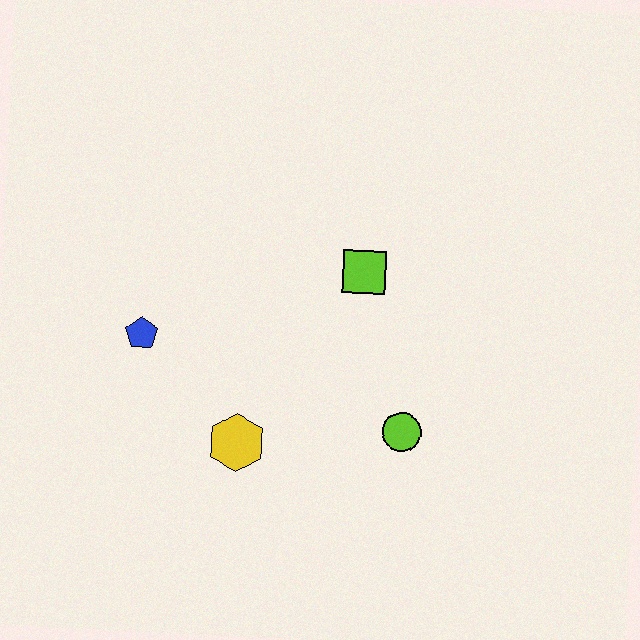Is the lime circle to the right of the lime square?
Yes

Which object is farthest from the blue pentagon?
The lime circle is farthest from the blue pentagon.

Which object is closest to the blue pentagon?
The yellow hexagon is closest to the blue pentagon.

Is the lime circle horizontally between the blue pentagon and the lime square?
No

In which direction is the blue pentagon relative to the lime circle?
The blue pentagon is to the left of the lime circle.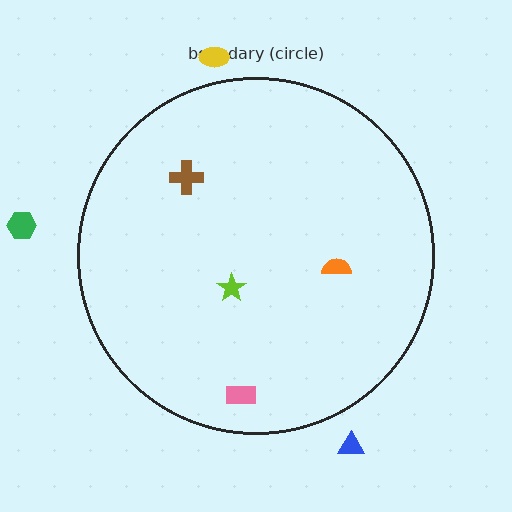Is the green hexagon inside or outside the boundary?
Outside.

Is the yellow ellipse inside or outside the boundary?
Outside.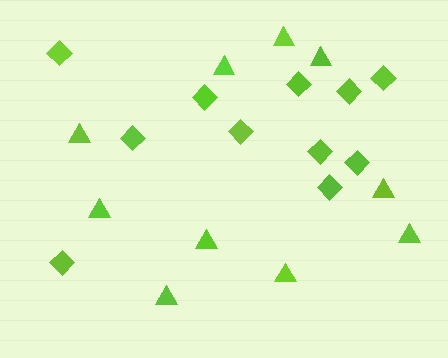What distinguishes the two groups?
There are 2 groups: one group of triangles (10) and one group of diamonds (11).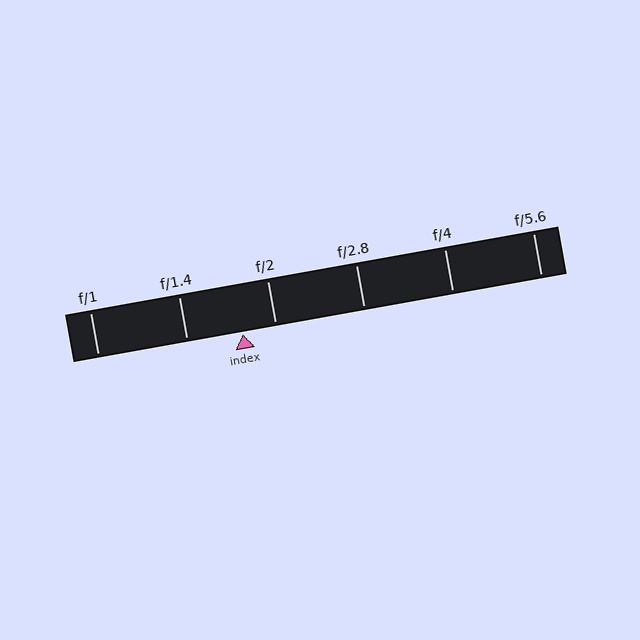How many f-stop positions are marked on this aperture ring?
There are 6 f-stop positions marked.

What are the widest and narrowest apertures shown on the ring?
The widest aperture shown is f/1 and the narrowest is f/5.6.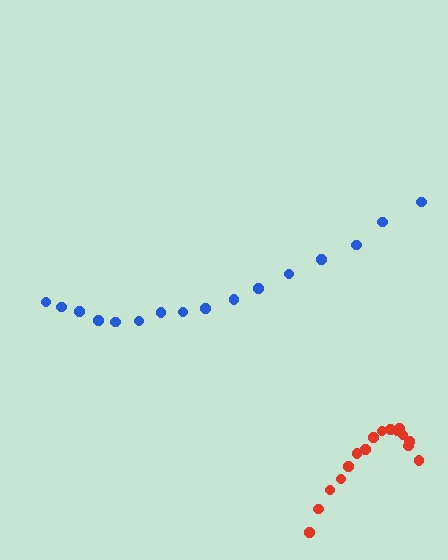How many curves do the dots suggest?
There are 2 distinct paths.